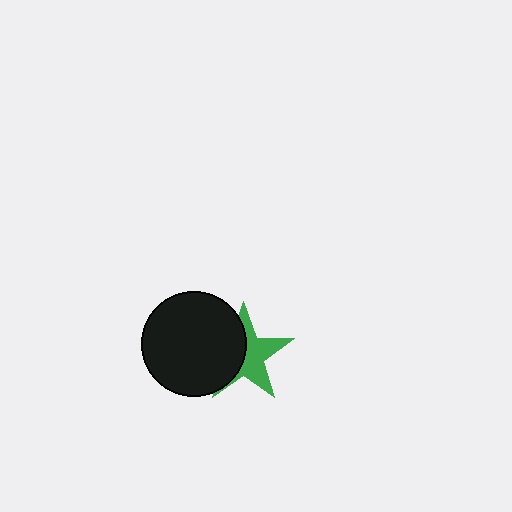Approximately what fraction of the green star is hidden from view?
Roughly 47% of the green star is hidden behind the black circle.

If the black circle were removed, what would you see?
You would see the complete green star.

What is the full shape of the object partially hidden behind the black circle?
The partially hidden object is a green star.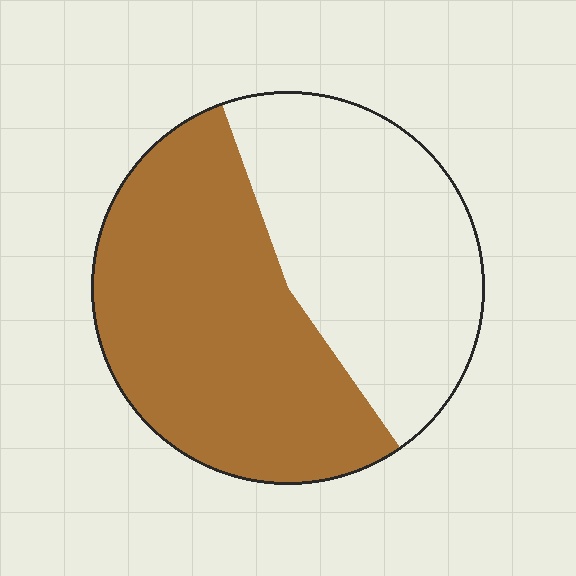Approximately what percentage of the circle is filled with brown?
Approximately 55%.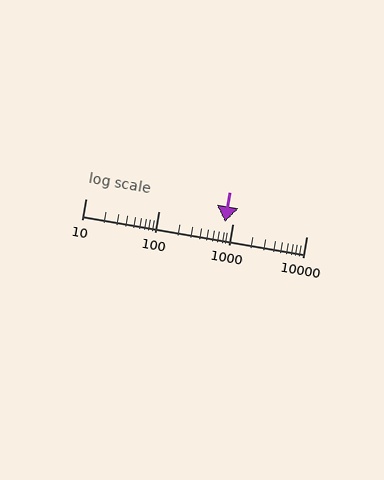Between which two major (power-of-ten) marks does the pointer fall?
The pointer is between 100 and 1000.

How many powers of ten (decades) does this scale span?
The scale spans 3 decades, from 10 to 10000.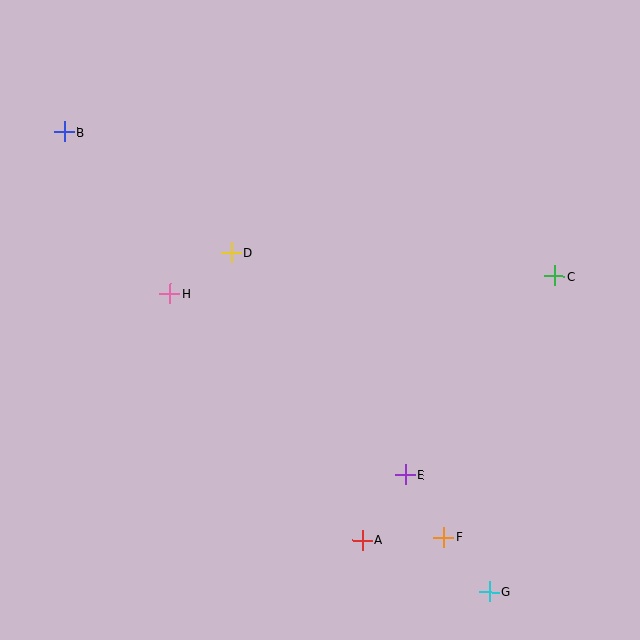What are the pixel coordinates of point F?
Point F is at (444, 537).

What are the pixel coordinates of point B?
Point B is at (64, 132).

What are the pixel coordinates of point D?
Point D is at (231, 252).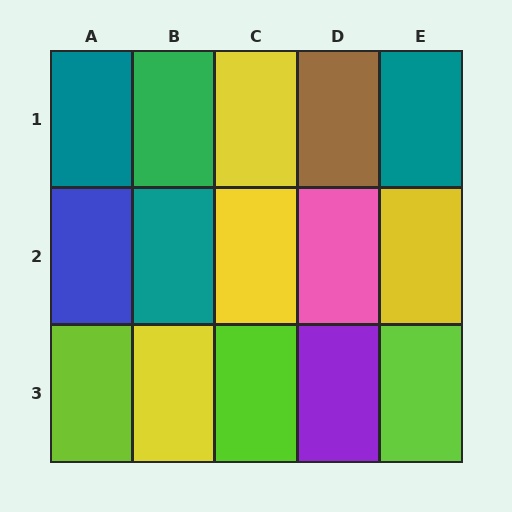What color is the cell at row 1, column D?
Brown.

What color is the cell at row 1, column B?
Green.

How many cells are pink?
1 cell is pink.